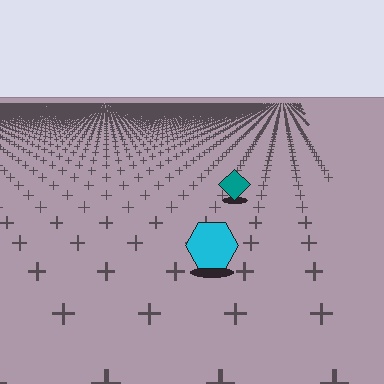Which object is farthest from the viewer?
The teal diamond is farthest from the viewer. It appears smaller and the ground texture around it is denser.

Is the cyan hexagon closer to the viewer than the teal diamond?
Yes. The cyan hexagon is closer — you can tell from the texture gradient: the ground texture is coarser near it.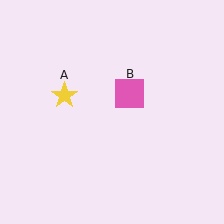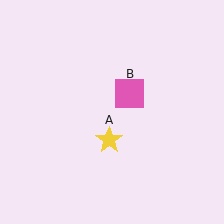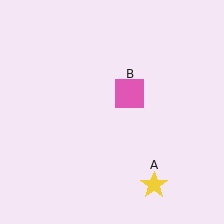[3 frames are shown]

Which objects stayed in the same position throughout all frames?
Pink square (object B) remained stationary.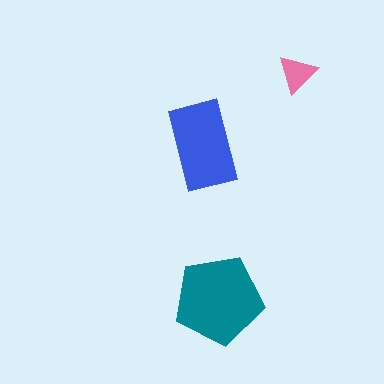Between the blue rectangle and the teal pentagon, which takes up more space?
The teal pentagon.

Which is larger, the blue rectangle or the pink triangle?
The blue rectangle.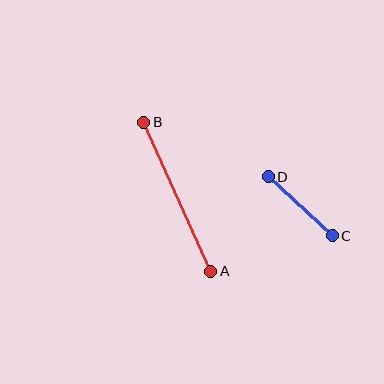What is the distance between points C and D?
The distance is approximately 87 pixels.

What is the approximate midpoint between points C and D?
The midpoint is at approximately (300, 206) pixels.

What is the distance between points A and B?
The distance is approximately 163 pixels.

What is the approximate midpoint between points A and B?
The midpoint is at approximately (177, 197) pixels.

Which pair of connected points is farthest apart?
Points A and B are farthest apart.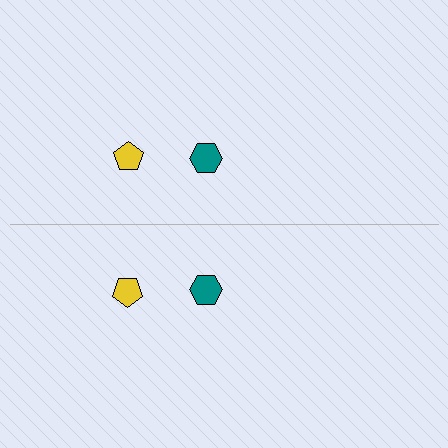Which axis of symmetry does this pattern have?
The pattern has a horizontal axis of symmetry running through the center of the image.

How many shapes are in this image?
There are 4 shapes in this image.